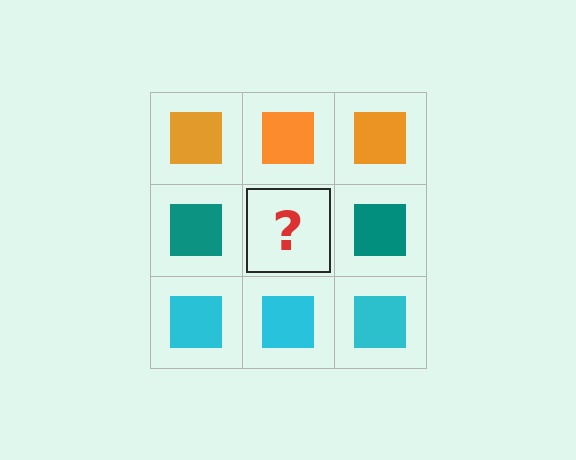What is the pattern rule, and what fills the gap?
The rule is that each row has a consistent color. The gap should be filled with a teal square.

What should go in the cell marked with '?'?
The missing cell should contain a teal square.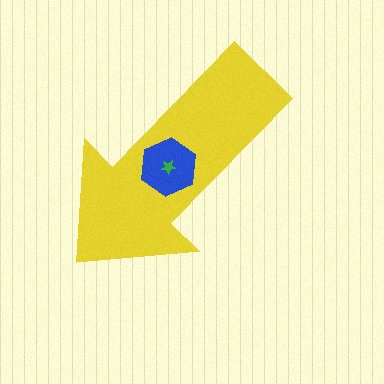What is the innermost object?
The green star.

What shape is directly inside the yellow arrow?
The blue hexagon.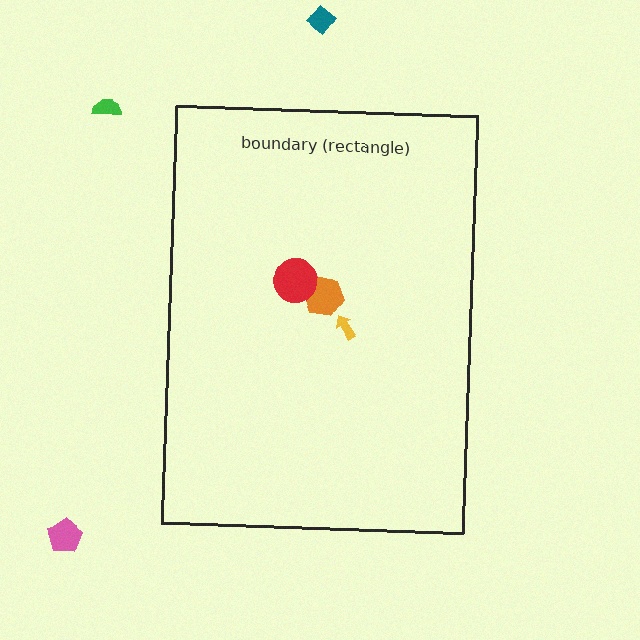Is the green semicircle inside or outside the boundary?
Outside.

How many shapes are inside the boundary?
3 inside, 3 outside.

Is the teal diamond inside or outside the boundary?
Outside.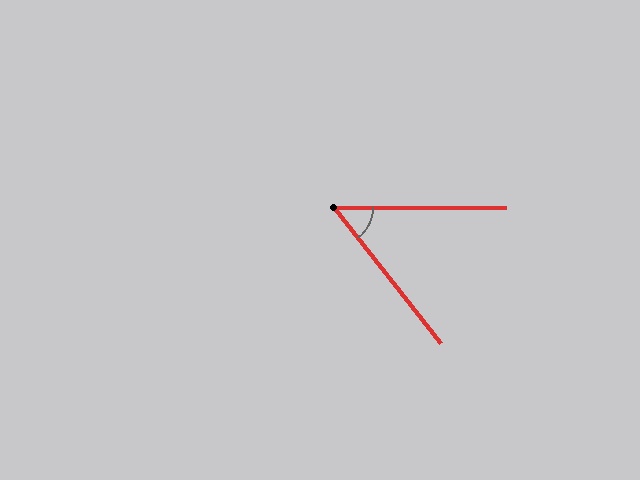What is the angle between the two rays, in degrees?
Approximately 52 degrees.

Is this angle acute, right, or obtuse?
It is acute.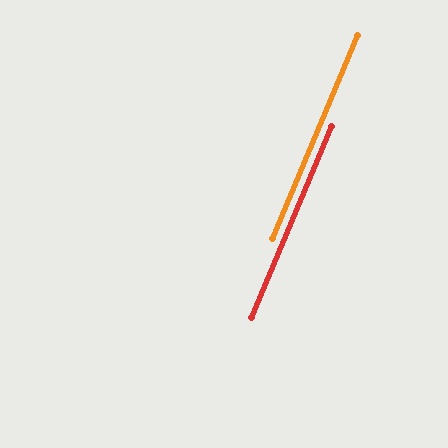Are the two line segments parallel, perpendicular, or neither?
Parallel — their directions differ by only 0.3°.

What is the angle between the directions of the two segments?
Approximately 0 degrees.